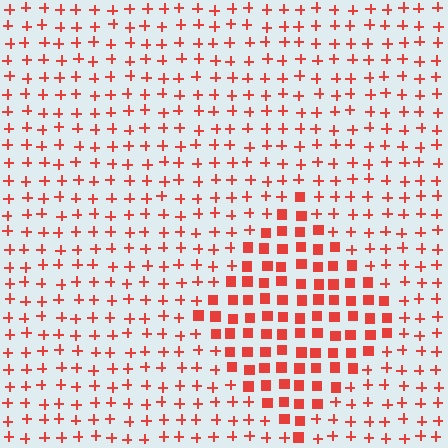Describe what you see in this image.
The image is filled with small red elements arranged in a uniform grid. A diamond-shaped region contains squares, while the surrounding area contains plus signs. The boundary is defined purely by the change in element shape.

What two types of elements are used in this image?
The image uses squares inside the diamond region and plus signs outside it.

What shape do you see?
I see a diamond.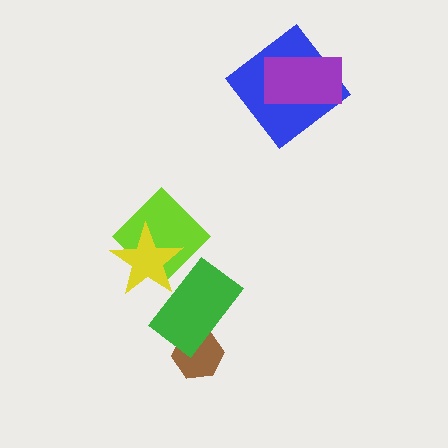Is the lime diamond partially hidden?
Yes, it is partially covered by another shape.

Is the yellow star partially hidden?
Yes, it is partially covered by another shape.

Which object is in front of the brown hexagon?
The green rectangle is in front of the brown hexagon.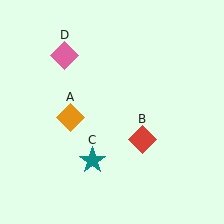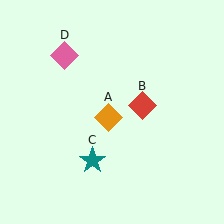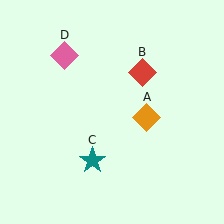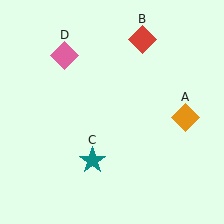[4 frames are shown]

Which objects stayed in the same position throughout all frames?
Teal star (object C) and pink diamond (object D) remained stationary.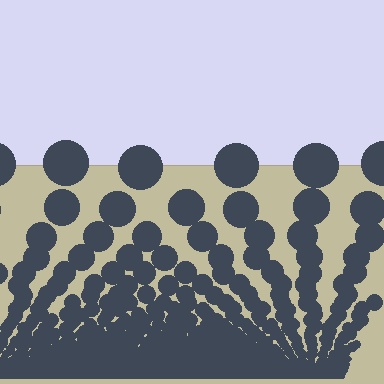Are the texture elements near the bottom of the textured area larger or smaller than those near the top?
Smaller. The gradient is inverted — elements near the bottom are smaller and denser.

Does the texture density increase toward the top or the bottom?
Density increases toward the bottom.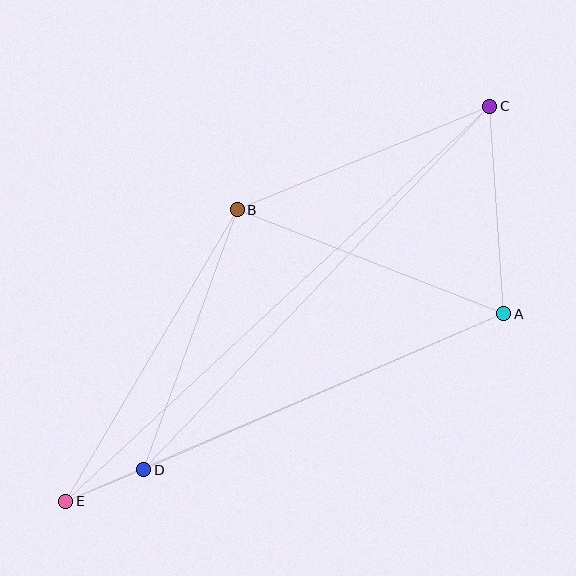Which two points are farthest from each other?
Points C and E are farthest from each other.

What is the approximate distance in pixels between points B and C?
The distance between B and C is approximately 273 pixels.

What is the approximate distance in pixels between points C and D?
The distance between C and D is approximately 502 pixels.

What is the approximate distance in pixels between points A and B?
The distance between A and B is approximately 286 pixels.